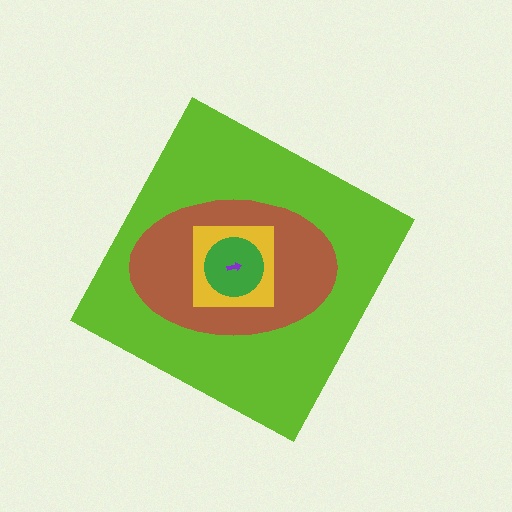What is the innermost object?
The purple arrow.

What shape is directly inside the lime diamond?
The brown ellipse.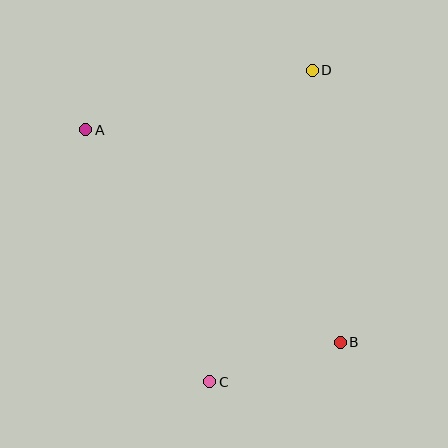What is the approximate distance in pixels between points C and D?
The distance between C and D is approximately 328 pixels.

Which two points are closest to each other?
Points B and C are closest to each other.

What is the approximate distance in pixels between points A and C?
The distance between A and C is approximately 281 pixels.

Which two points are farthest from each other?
Points A and B are farthest from each other.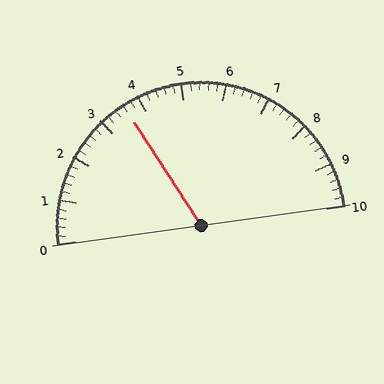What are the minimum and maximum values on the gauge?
The gauge ranges from 0 to 10.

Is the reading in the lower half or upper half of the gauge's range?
The reading is in the lower half of the range (0 to 10).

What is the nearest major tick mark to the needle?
The nearest major tick mark is 4.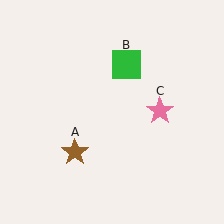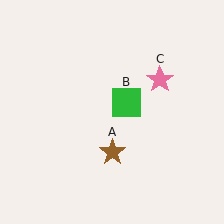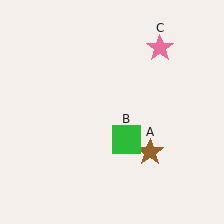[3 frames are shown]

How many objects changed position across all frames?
3 objects changed position: brown star (object A), green square (object B), pink star (object C).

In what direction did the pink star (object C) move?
The pink star (object C) moved up.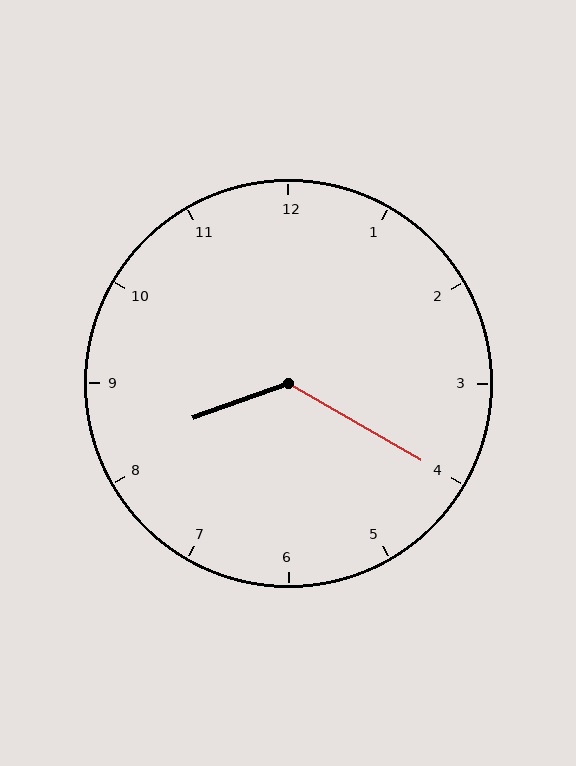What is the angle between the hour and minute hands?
Approximately 130 degrees.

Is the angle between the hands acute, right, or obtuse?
It is obtuse.